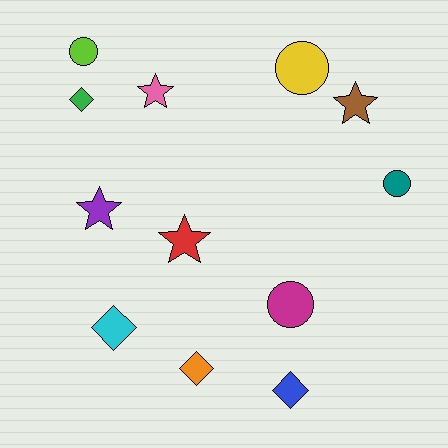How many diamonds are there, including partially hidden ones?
There are 4 diamonds.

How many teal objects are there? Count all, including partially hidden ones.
There is 1 teal object.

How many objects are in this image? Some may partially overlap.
There are 12 objects.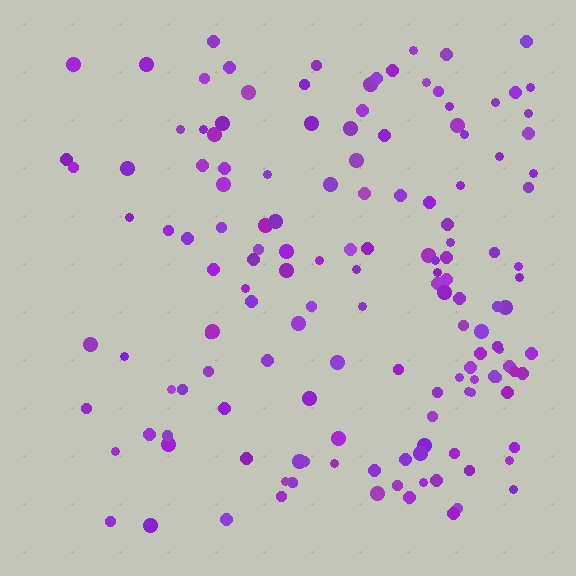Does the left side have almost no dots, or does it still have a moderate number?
Still a moderate number, just noticeably fewer than the right.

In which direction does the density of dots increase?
From left to right, with the right side densest.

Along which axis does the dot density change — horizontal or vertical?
Horizontal.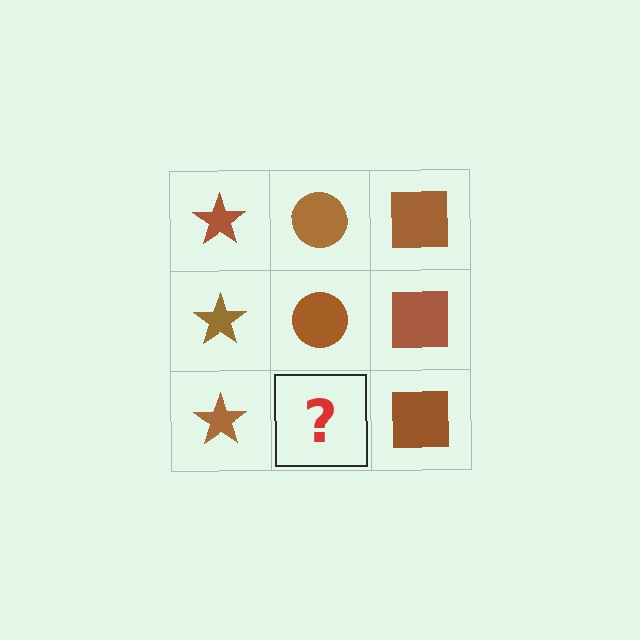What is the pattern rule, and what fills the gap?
The rule is that each column has a consistent shape. The gap should be filled with a brown circle.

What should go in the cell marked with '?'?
The missing cell should contain a brown circle.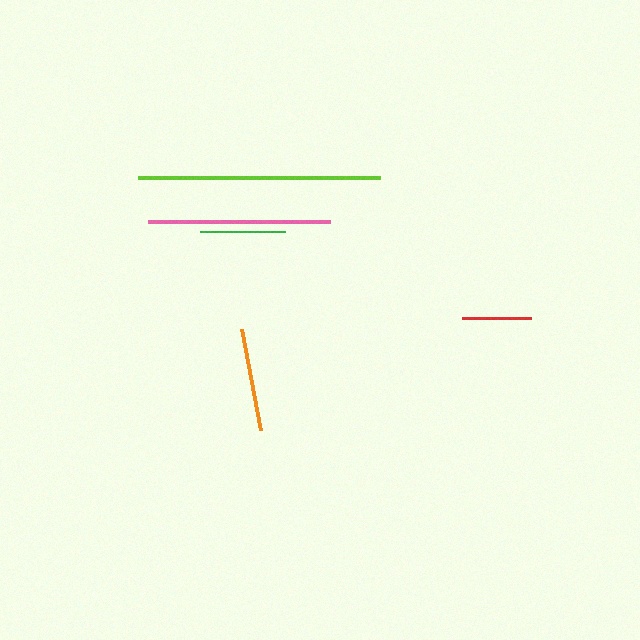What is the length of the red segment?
The red segment is approximately 70 pixels long.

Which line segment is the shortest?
The red line is the shortest at approximately 70 pixels.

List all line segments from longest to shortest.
From longest to shortest: lime, pink, orange, green, red.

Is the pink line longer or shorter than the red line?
The pink line is longer than the red line.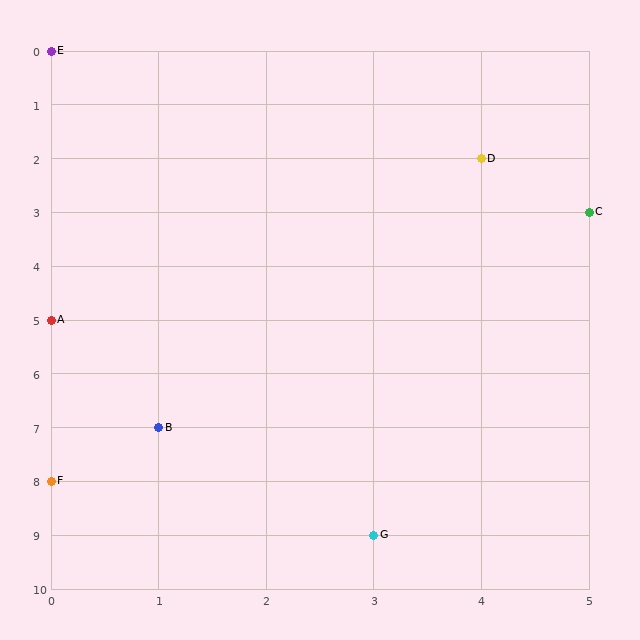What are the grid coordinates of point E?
Point E is at grid coordinates (0, 0).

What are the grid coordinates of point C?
Point C is at grid coordinates (5, 3).